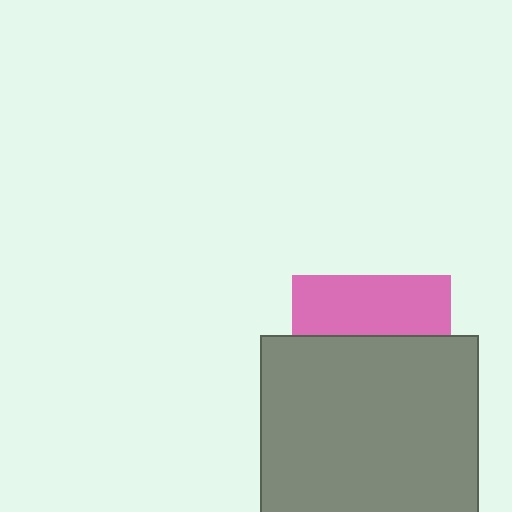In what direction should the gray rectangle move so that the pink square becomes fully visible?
The gray rectangle should move down. That is the shortest direction to clear the overlap and leave the pink square fully visible.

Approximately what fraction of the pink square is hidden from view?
Roughly 62% of the pink square is hidden behind the gray rectangle.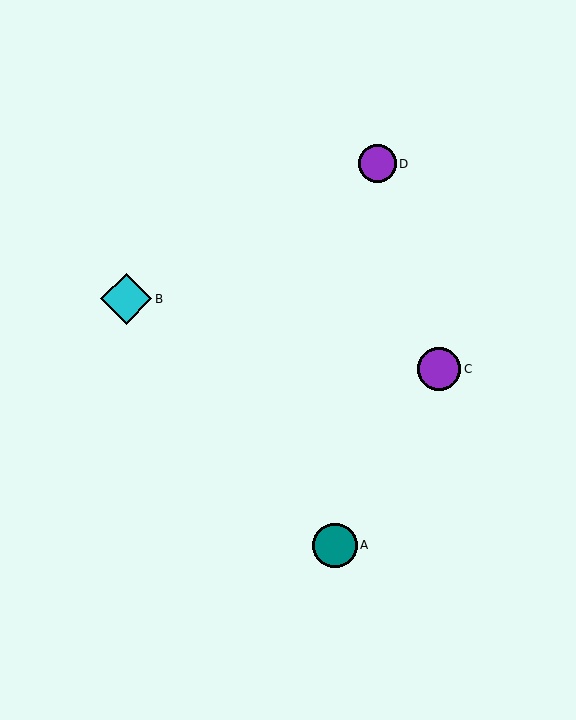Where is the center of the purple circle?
The center of the purple circle is at (439, 369).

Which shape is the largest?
The cyan diamond (labeled B) is the largest.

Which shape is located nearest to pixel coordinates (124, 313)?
The cyan diamond (labeled B) at (126, 299) is nearest to that location.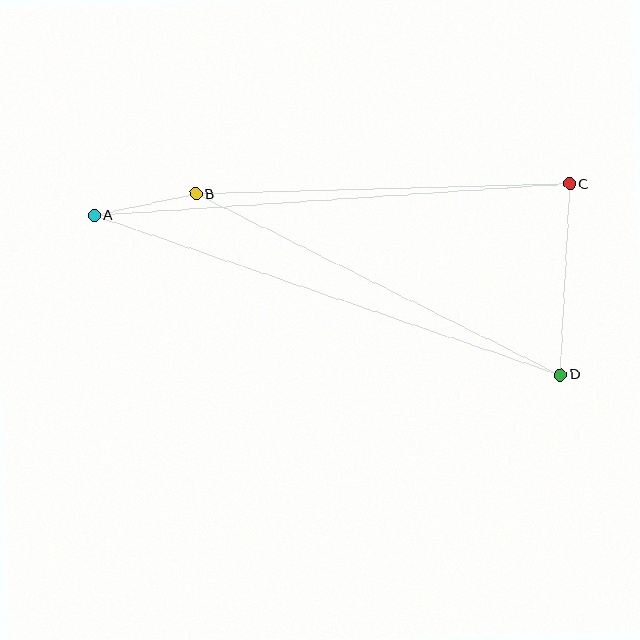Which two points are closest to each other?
Points A and B are closest to each other.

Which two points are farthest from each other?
Points A and D are farthest from each other.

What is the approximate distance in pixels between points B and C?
The distance between B and C is approximately 374 pixels.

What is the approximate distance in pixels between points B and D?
The distance between B and D is approximately 407 pixels.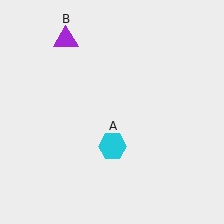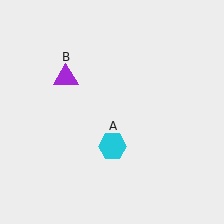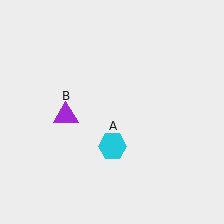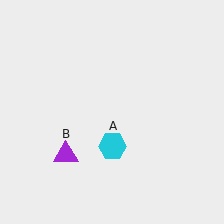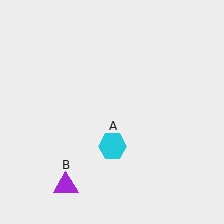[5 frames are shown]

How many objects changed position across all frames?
1 object changed position: purple triangle (object B).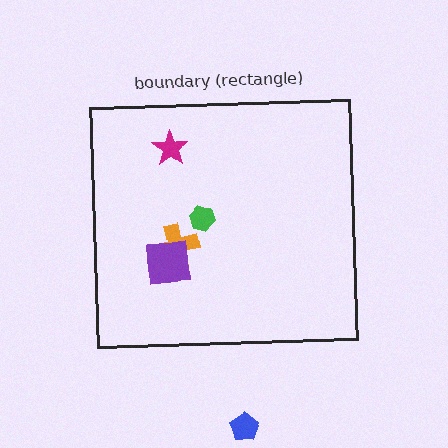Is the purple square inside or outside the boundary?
Inside.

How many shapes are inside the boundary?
4 inside, 1 outside.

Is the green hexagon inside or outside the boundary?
Inside.